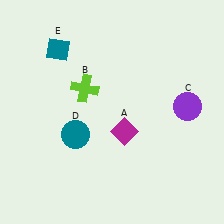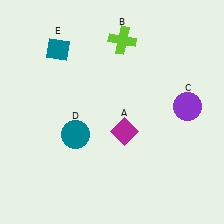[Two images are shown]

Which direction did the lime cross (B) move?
The lime cross (B) moved up.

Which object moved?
The lime cross (B) moved up.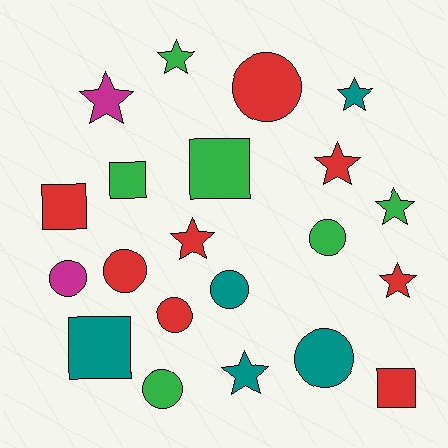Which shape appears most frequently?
Star, with 8 objects.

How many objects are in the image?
There are 21 objects.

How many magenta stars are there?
There is 1 magenta star.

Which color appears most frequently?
Red, with 8 objects.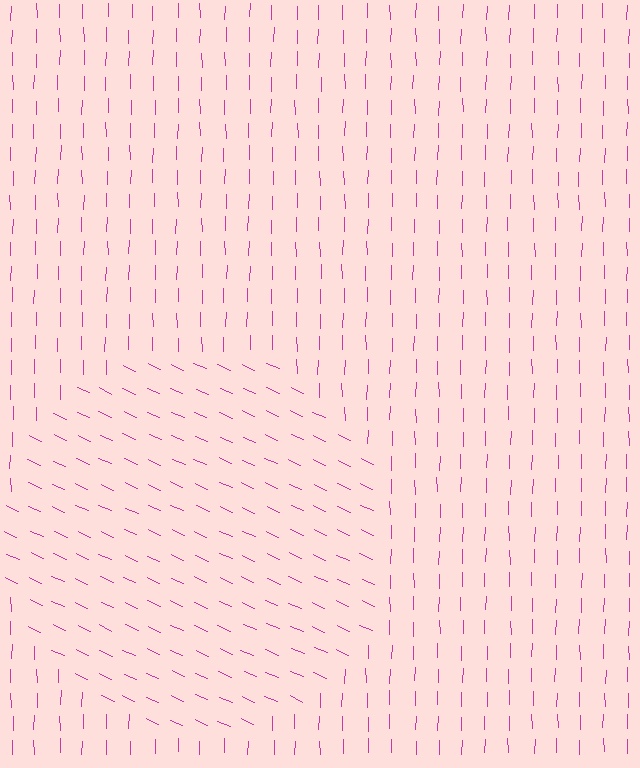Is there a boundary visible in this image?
Yes, there is a texture boundary formed by a change in line orientation.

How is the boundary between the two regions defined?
The boundary is defined purely by a change in line orientation (approximately 66 degrees difference). All lines are the same color and thickness.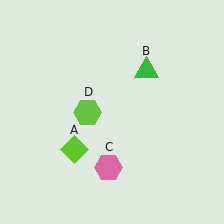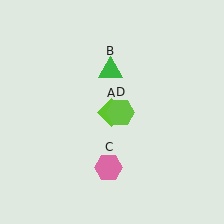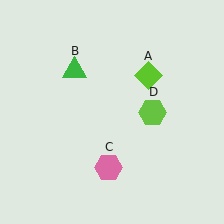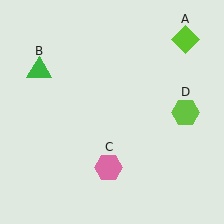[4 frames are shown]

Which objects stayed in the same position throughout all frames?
Pink hexagon (object C) remained stationary.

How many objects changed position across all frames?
3 objects changed position: lime diamond (object A), green triangle (object B), lime hexagon (object D).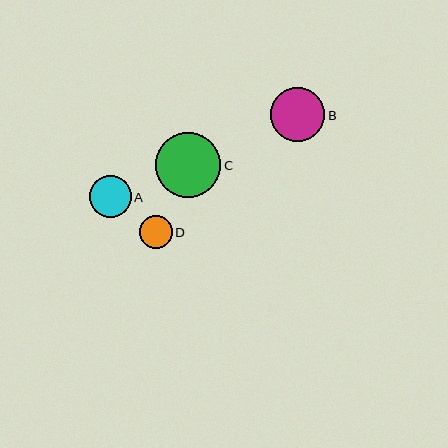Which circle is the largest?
Circle C is the largest with a size of approximately 65 pixels.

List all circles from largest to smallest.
From largest to smallest: C, B, A, D.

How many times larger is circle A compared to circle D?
Circle A is approximately 1.3 times the size of circle D.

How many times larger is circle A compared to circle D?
Circle A is approximately 1.3 times the size of circle D.